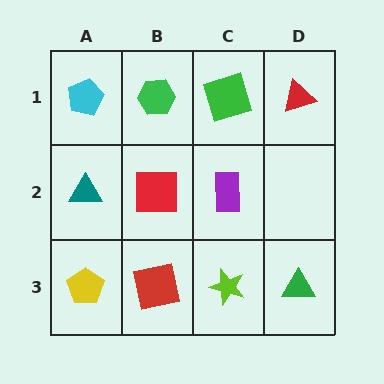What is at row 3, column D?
A green triangle.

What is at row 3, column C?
A lime star.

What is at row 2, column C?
A purple rectangle.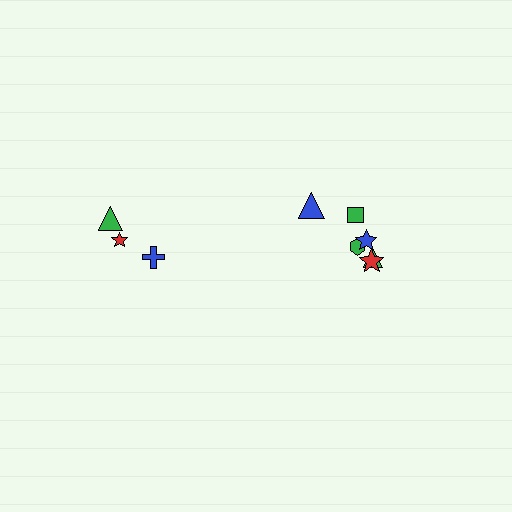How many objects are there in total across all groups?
There are 9 objects.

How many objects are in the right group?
There are 6 objects.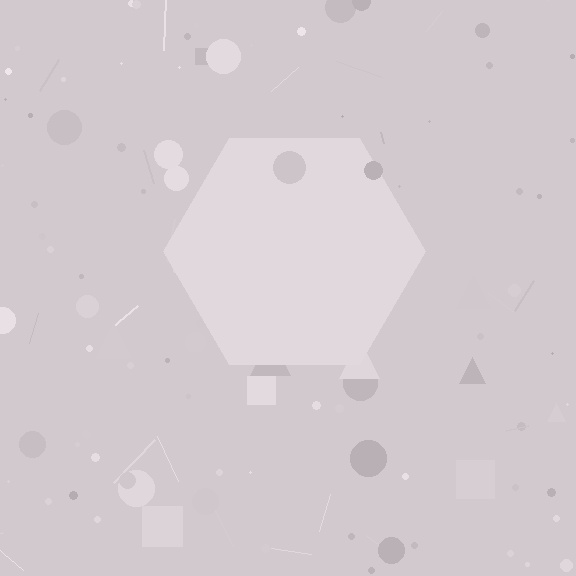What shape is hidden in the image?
A hexagon is hidden in the image.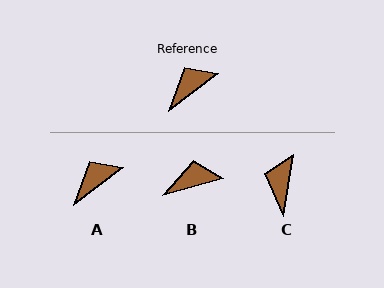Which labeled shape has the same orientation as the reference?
A.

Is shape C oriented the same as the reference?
No, it is off by about 44 degrees.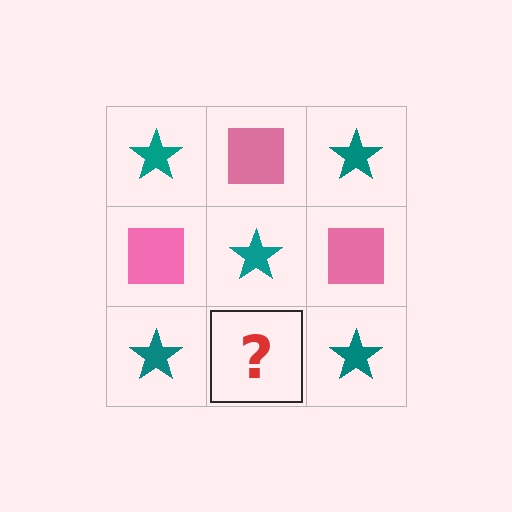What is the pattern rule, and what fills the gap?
The rule is that it alternates teal star and pink square in a checkerboard pattern. The gap should be filled with a pink square.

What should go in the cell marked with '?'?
The missing cell should contain a pink square.